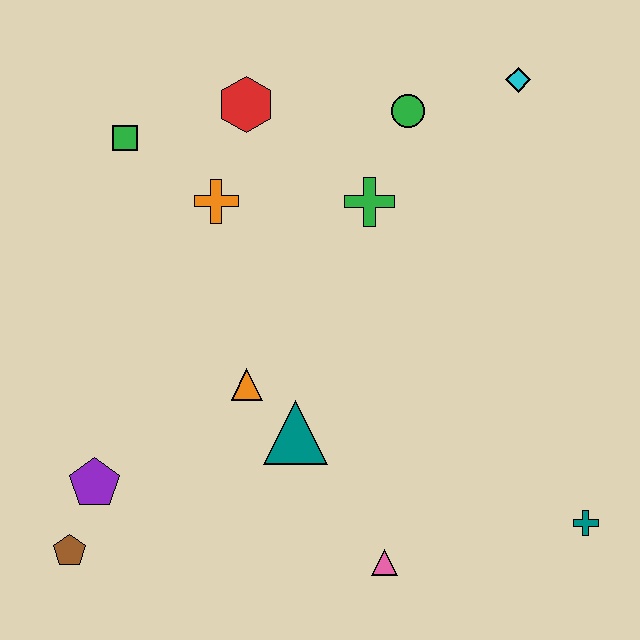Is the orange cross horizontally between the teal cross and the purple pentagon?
Yes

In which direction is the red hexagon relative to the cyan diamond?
The red hexagon is to the left of the cyan diamond.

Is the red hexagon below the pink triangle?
No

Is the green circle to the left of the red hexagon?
No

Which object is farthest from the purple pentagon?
The cyan diamond is farthest from the purple pentagon.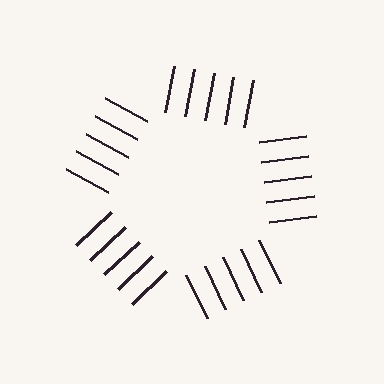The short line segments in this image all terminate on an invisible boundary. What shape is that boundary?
An illusory pentagon — the line segments terminate on its edges but no continuous stroke is drawn.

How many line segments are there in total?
25 — 5 along each of the 5 edges.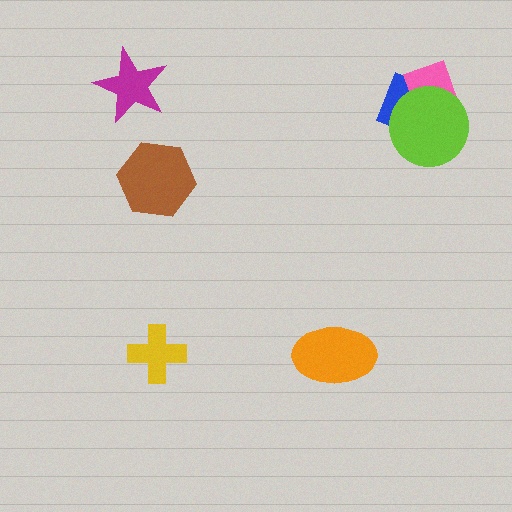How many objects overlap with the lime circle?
2 objects overlap with the lime circle.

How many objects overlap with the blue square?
2 objects overlap with the blue square.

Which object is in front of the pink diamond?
The lime circle is in front of the pink diamond.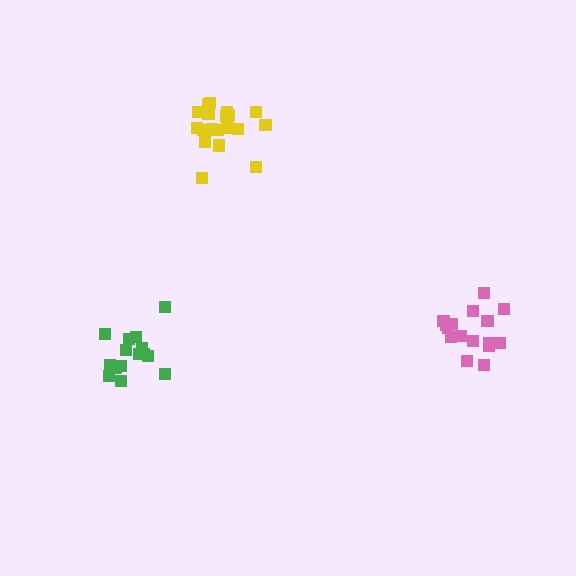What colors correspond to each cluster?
The clusters are colored: pink, green, yellow.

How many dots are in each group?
Group 1: 16 dots, Group 2: 15 dots, Group 3: 20 dots (51 total).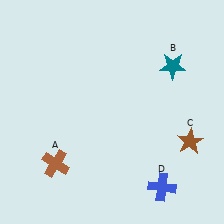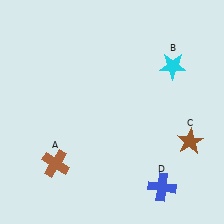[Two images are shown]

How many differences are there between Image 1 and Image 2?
There is 1 difference between the two images.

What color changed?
The star (B) changed from teal in Image 1 to cyan in Image 2.